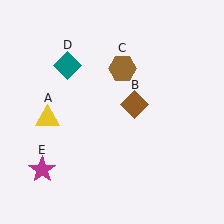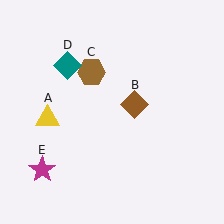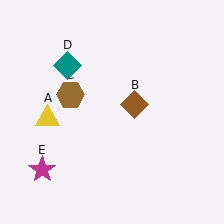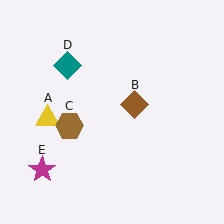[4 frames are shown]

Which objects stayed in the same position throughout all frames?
Yellow triangle (object A) and brown diamond (object B) and teal diamond (object D) and magenta star (object E) remained stationary.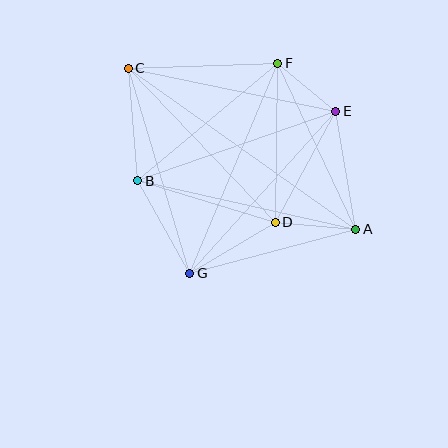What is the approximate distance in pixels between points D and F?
The distance between D and F is approximately 159 pixels.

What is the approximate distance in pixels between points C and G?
The distance between C and G is approximately 214 pixels.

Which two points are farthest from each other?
Points A and C are farthest from each other.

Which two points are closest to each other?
Points E and F are closest to each other.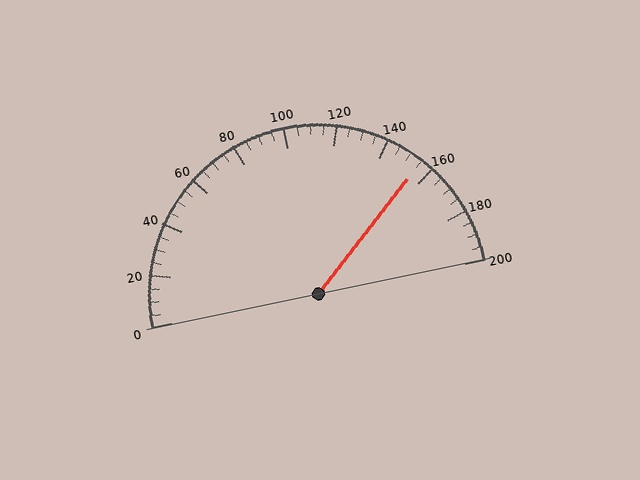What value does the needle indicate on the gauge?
The needle indicates approximately 155.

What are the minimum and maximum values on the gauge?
The gauge ranges from 0 to 200.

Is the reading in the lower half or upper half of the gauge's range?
The reading is in the upper half of the range (0 to 200).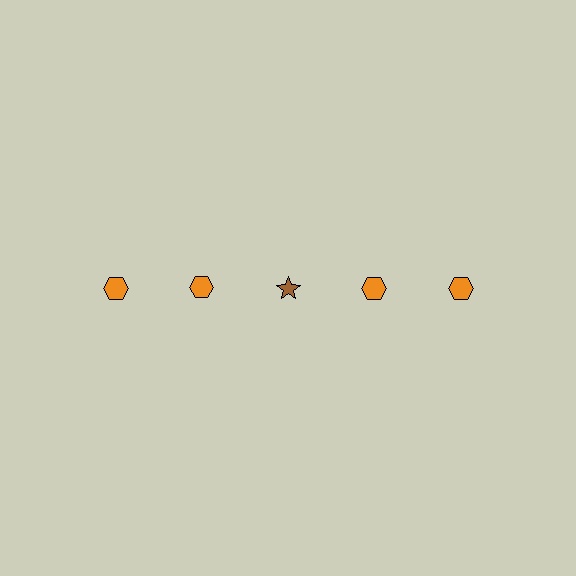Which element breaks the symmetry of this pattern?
The brown star in the top row, center column breaks the symmetry. All other shapes are orange hexagons.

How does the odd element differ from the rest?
It differs in both color (brown instead of orange) and shape (star instead of hexagon).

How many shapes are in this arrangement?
There are 5 shapes arranged in a grid pattern.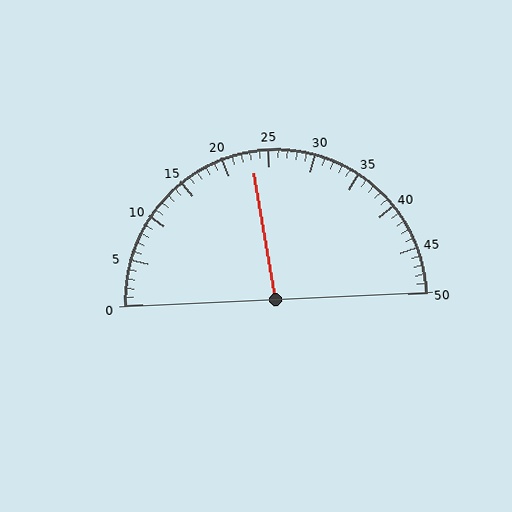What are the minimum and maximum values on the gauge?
The gauge ranges from 0 to 50.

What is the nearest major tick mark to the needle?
The nearest major tick mark is 25.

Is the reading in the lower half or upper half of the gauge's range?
The reading is in the lower half of the range (0 to 50).